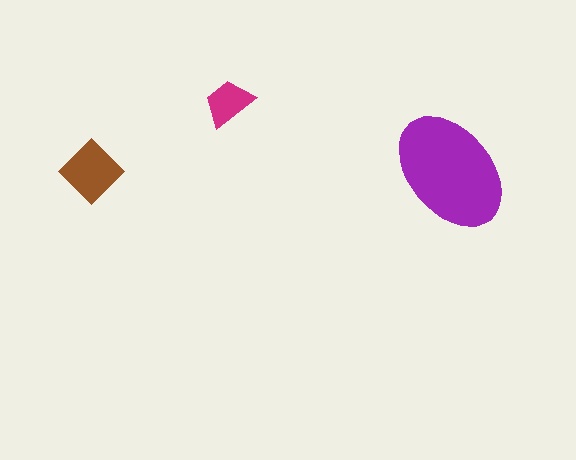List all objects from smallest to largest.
The magenta trapezoid, the brown diamond, the purple ellipse.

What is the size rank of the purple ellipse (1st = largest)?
1st.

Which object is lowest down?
The brown diamond is bottommost.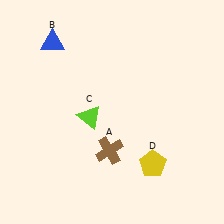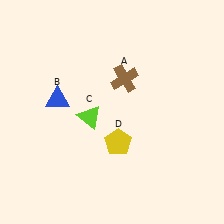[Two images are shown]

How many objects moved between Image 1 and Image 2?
3 objects moved between the two images.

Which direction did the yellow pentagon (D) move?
The yellow pentagon (D) moved left.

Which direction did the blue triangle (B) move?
The blue triangle (B) moved down.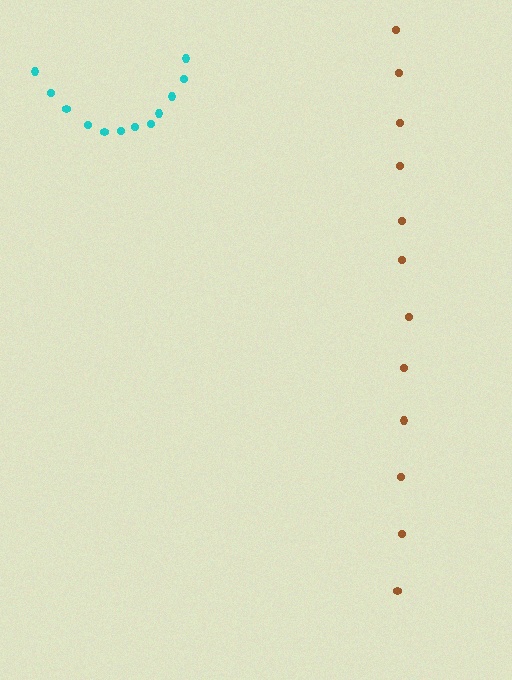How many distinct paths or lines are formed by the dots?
There are 2 distinct paths.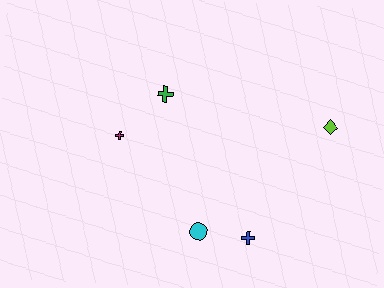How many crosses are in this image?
There are 3 crosses.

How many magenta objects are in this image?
There is 1 magenta object.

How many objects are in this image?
There are 5 objects.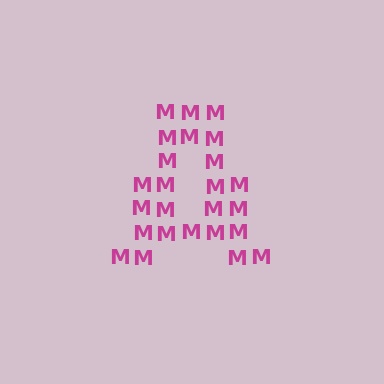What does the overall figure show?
The overall figure shows the letter A.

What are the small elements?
The small elements are letter M's.